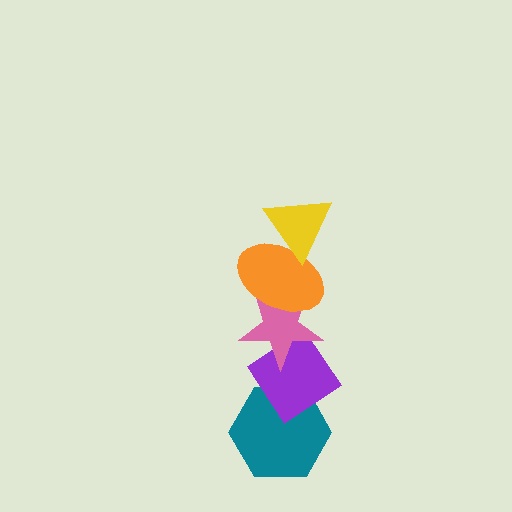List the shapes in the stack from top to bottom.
From top to bottom: the yellow triangle, the orange ellipse, the pink star, the purple diamond, the teal hexagon.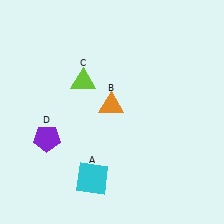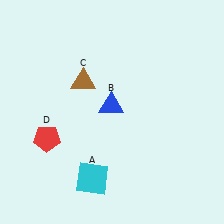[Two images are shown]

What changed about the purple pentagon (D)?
In Image 1, D is purple. In Image 2, it changed to red.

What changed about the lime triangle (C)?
In Image 1, C is lime. In Image 2, it changed to brown.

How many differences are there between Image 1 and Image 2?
There are 3 differences between the two images.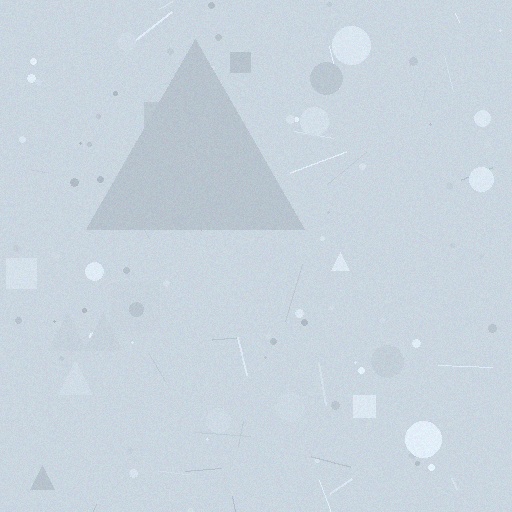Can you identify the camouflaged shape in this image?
The camouflaged shape is a triangle.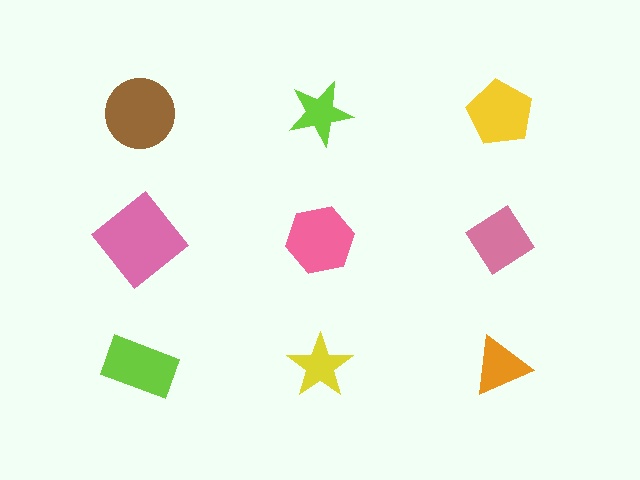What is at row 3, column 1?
A lime rectangle.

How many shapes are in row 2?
3 shapes.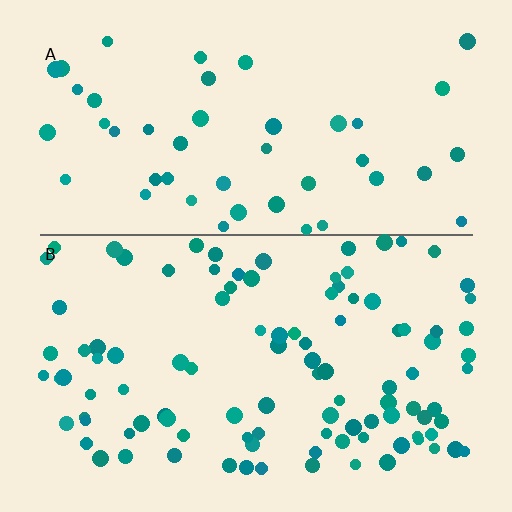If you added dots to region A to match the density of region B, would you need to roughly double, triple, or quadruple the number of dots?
Approximately double.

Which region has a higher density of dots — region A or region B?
B (the bottom).